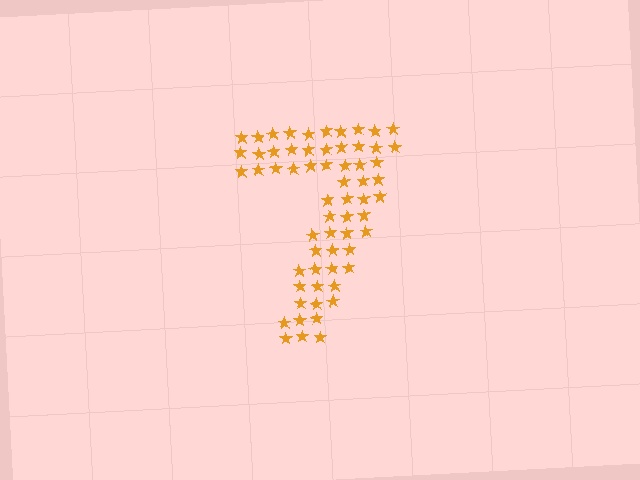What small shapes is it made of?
It is made of small stars.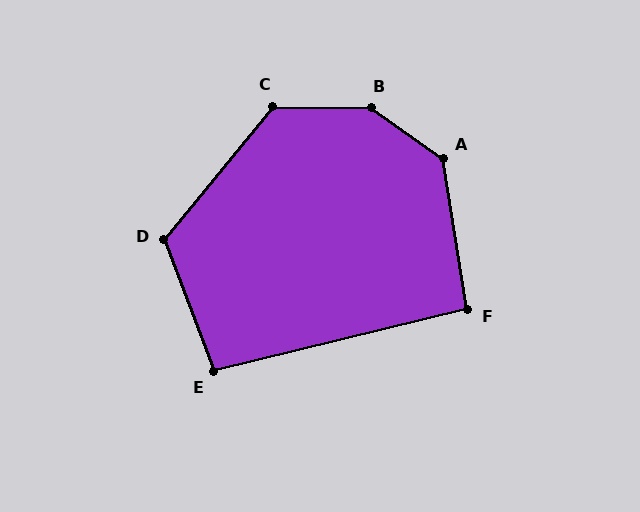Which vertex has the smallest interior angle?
F, at approximately 95 degrees.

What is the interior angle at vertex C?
Approximately 128 degrees (obtuse).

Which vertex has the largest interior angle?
B, at approximately 145 degrees.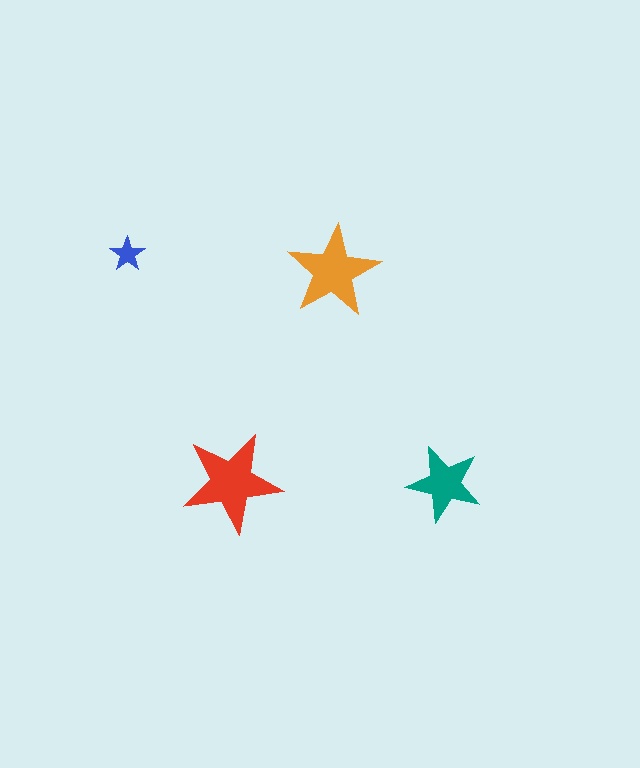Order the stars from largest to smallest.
the red one, the orange one, the teal one, the blue one.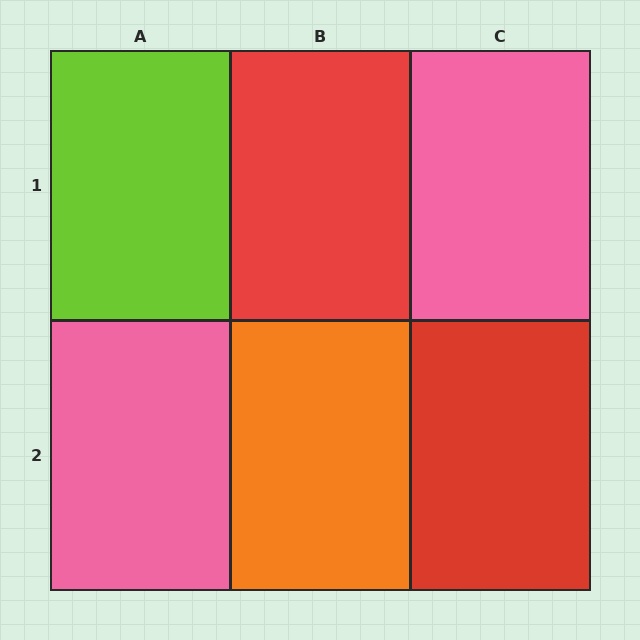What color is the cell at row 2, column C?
Red.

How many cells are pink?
2 cells are pink.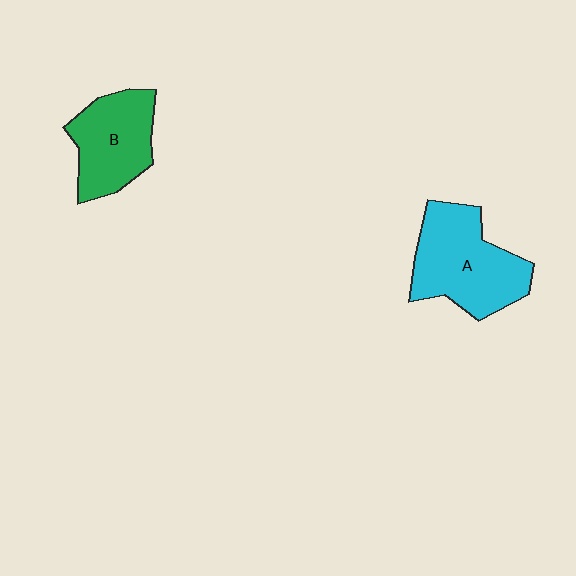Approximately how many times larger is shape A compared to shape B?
Approximately 1.3 times.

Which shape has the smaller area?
Shape B (green).